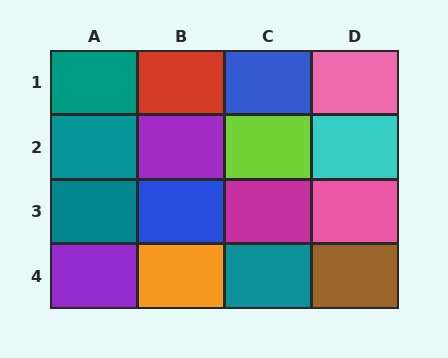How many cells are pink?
2 cells are pink.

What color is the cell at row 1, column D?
Pink.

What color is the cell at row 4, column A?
Purple.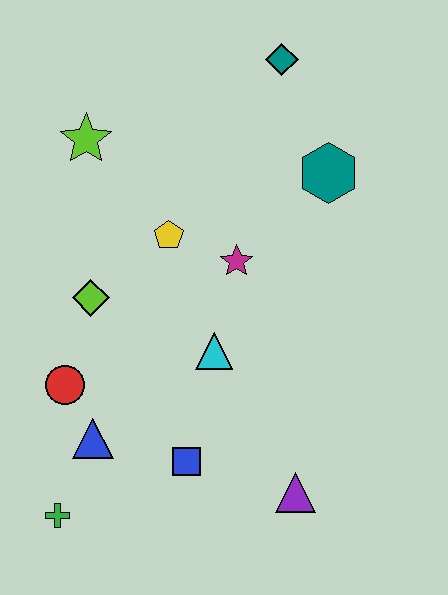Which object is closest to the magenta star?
The yellow pentagon is closest to the magenta star.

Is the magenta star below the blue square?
No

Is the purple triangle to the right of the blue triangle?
Yes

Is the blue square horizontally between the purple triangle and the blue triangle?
Yes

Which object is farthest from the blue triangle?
The teal diamond is farthest from the blue triangle.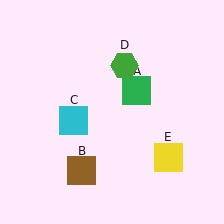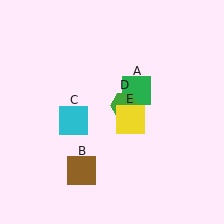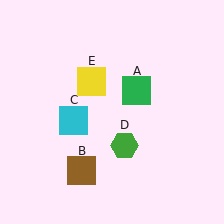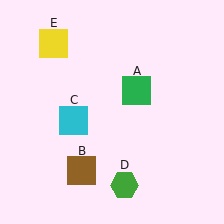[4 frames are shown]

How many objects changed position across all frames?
2 objects changed position: green hexagon (object D), yellow square (object E).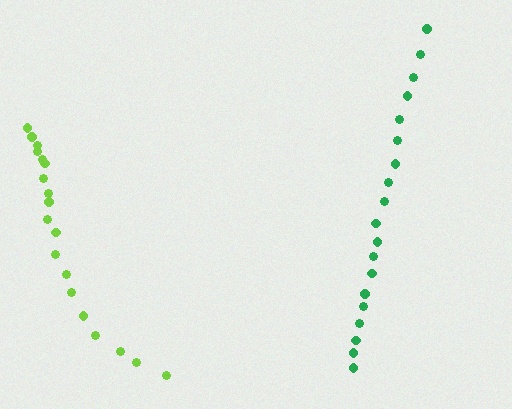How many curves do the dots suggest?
There are 2 distinct paths.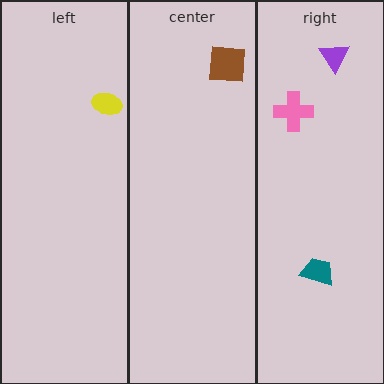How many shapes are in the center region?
1.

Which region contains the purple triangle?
The right region.